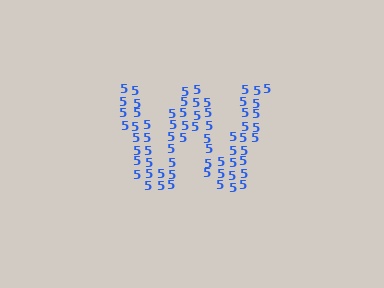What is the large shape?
The large shape is the letter W.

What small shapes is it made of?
It is made of small digit 5's.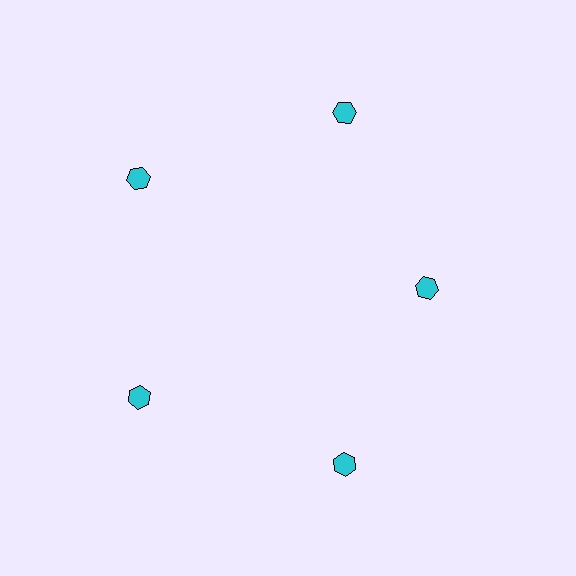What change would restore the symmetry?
The symmetry would be restored by moving it outward, back onto the ring so that all 5 hexagons sit at equal angles and equal distance from the center.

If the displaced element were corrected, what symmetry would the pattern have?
It would have 5-fold rotational symmetry — the pattern would map onto itself every 72 degrees.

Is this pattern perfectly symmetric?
No. The 5 cyan hexagons are arranged in a ring, but one element near the 3 o'clock position is pulled inward toward the center, breaking the 5-fold rotational symmetry.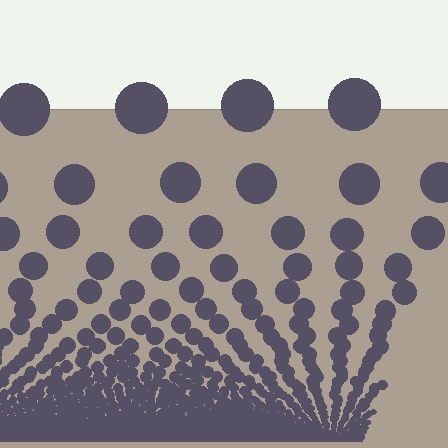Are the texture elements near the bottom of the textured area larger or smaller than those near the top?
Smaller. The gradient is inverted — elements near the bottom are smaller and denser.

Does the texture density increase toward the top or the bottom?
Density increases toward the bottom.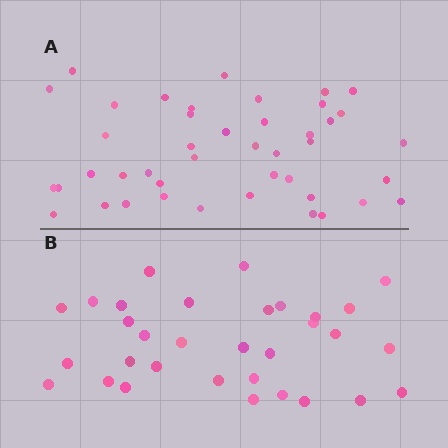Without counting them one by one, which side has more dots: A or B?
Region A (the top region) has more dots.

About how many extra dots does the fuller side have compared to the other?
Region A has roughly 12 or so more dots than region B.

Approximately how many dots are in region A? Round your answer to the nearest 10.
About 40 dots. (The exact count is 43, which rounds to 40.)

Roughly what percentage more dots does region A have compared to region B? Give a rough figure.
About 35% more.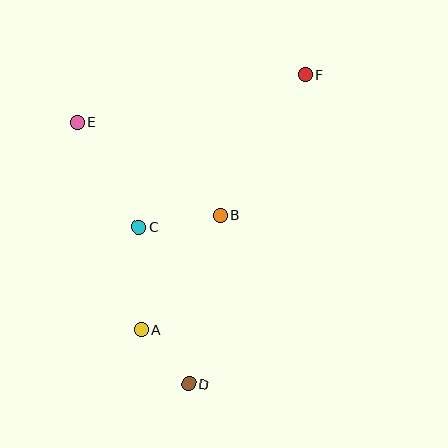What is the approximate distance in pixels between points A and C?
The distance between A and C is approximately 102 pixels.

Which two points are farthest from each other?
Points D and F are farthest from each other.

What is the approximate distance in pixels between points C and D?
The distance between C and D is approximately 165 pixels.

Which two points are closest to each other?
Points A and D are closest to each other.